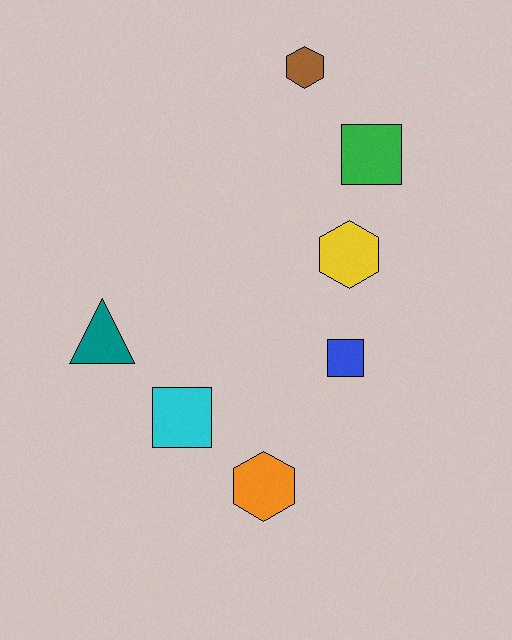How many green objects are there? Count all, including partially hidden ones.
There is 1 green object.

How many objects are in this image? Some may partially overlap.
There are 7 objects.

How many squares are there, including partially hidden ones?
There are 3 squares.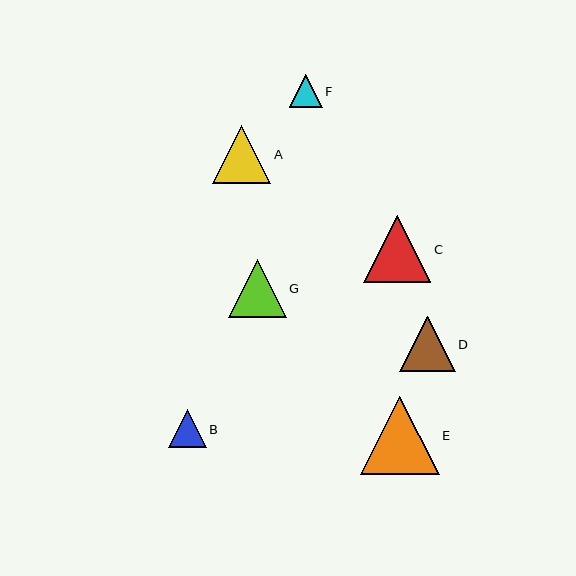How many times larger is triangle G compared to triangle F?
Triangle G is approximately 1.8 times the size of triangle F.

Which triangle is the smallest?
Triangle F is the smallest with a size of approximately 33 pixels.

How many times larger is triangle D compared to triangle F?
Triangle D is approximately 1.7 times the size of triangle F.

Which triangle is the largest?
Triangle E is the largest with a size of approximately 79 pixels.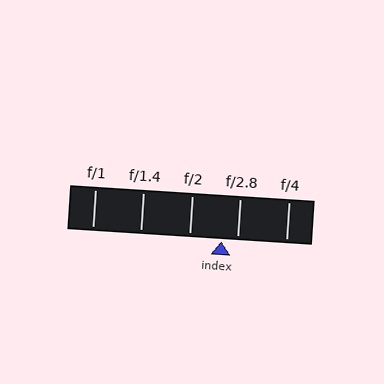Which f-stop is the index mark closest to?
The index mark is closest to f/2.8.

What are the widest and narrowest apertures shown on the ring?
The widest aperture shown is f/1 and the narrowest is f/4.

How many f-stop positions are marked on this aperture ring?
There are 5 f-stop positions marked.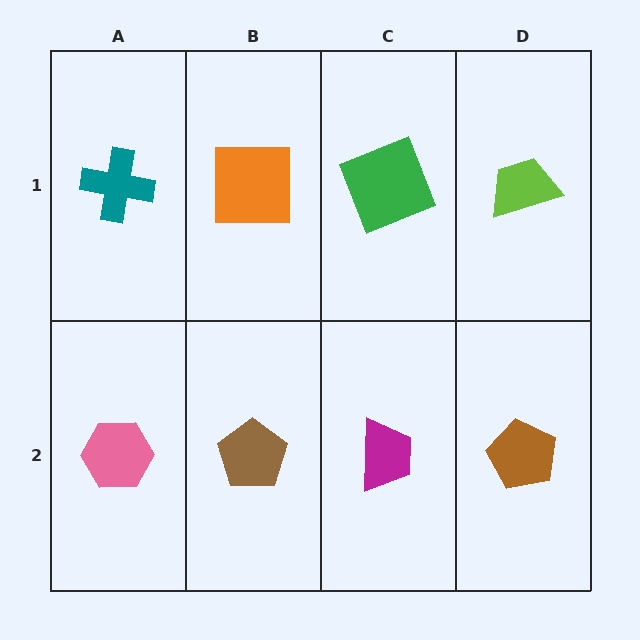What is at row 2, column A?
A pink hexagon.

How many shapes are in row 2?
4 shapes.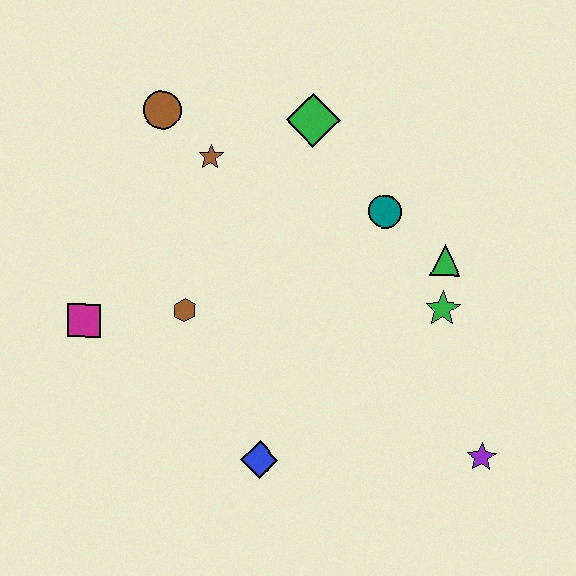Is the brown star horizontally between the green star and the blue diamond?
No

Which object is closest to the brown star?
The brown circle is closest to the brown star.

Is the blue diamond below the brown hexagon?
Yes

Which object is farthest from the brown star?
The purple star is farthest from the brown star.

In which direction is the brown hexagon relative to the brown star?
The brown hexagon is below the brown star.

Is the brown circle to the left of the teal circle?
Yes